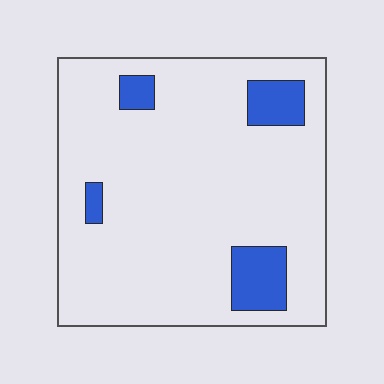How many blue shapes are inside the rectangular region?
4.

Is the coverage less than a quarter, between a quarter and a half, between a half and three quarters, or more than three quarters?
Less than a quarter.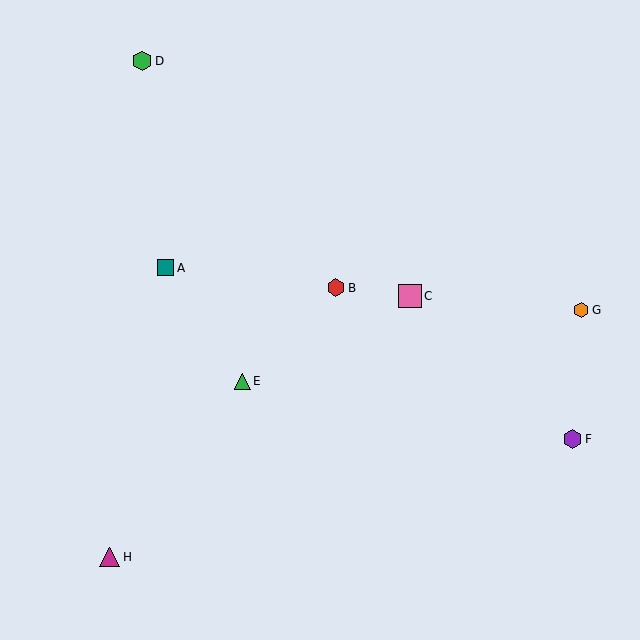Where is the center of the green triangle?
The center of the green triangle is at (242, 381).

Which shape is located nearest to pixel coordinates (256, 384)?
The green triangle (labeled E) at (242, 381) is nearest to that location.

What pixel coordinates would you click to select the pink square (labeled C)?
Click at (410, 296) to select the pink square C.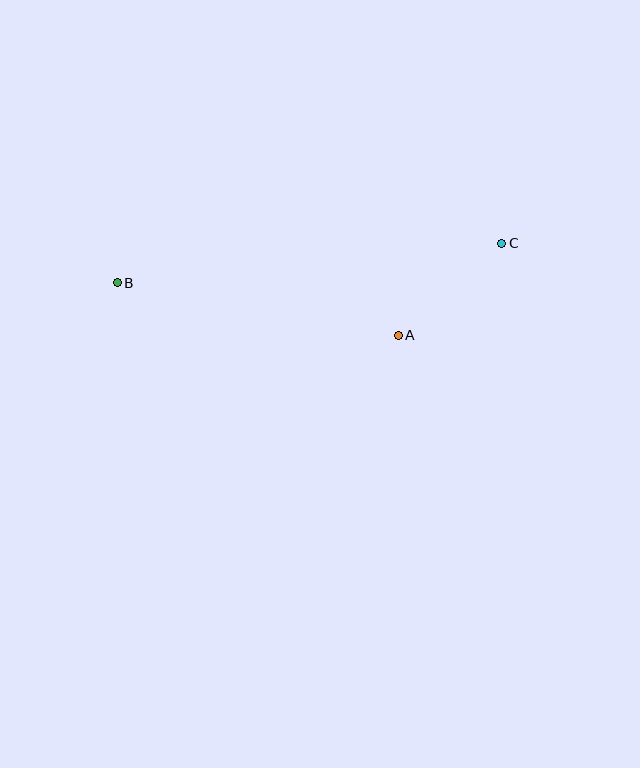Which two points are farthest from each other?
Points B and C are farthest from each other.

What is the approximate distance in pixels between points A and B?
The distance between A and B is approximately 286 pixels.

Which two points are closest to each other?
Points A and C are closest to each other.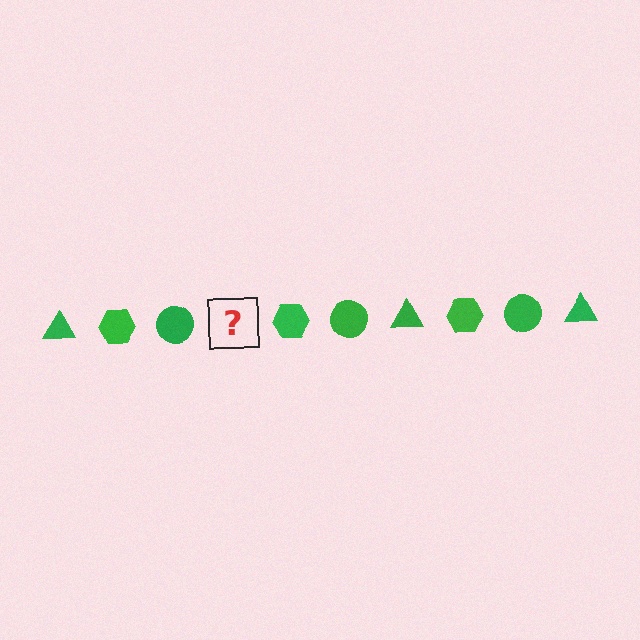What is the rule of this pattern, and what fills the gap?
The rule is that the pattern cycles through triangle, hexagon, circle shapes in green. The gap should be filled with a green triangle.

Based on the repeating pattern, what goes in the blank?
The blank should be a green triangle.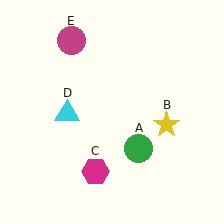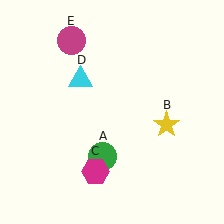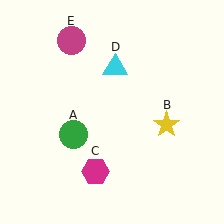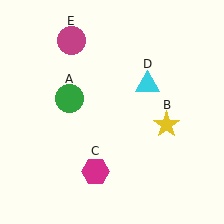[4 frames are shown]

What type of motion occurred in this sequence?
The green circle (object A), cyan triangle (object D) rotated clockwise around the center of the scene.